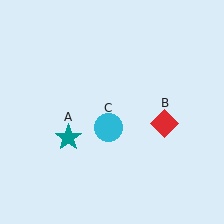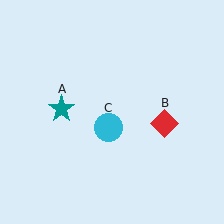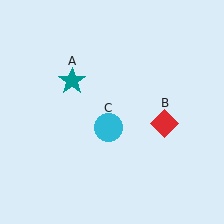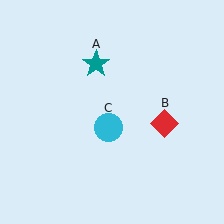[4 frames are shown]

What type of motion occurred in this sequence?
The teal star (object A) rotated clockwise around the center of the scene.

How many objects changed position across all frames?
1 object changed position: teal star (object A).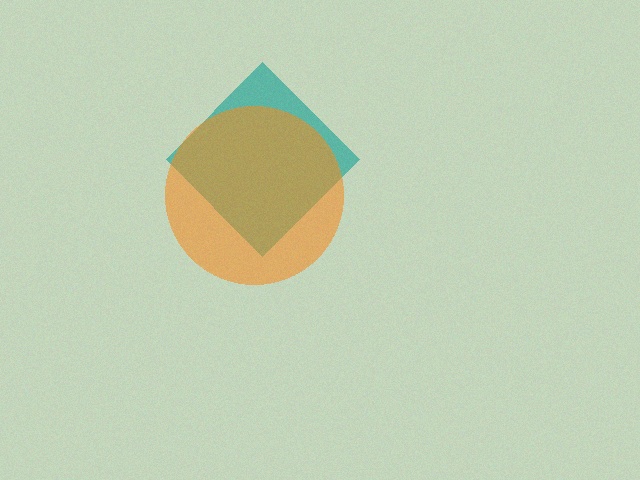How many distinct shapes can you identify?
There are 2 distinct shapes: a teal diamond, an orange circle.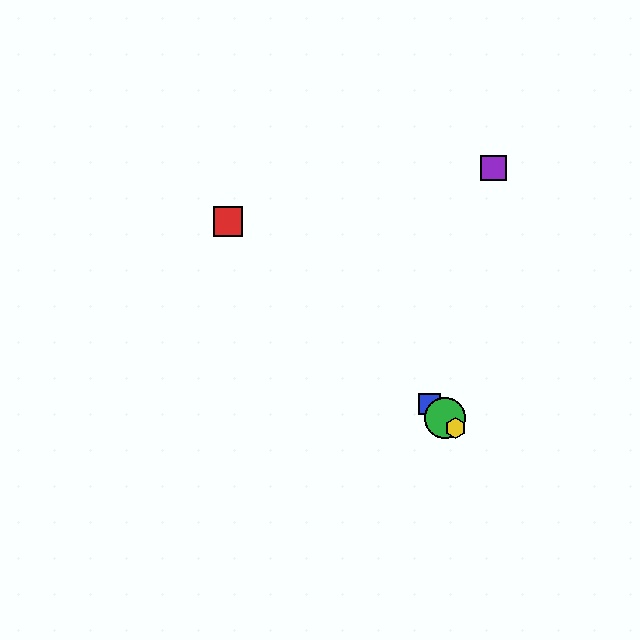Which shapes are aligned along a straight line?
The red square, the blue square, the green circle, the yellow hexagon are aligned along a straight line.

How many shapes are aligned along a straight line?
4 shapes (the red square, the blue square, the green circle, the yellow hexagon) are aligned along a straight line.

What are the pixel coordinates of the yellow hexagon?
The yellow hexagon is at (456, 428).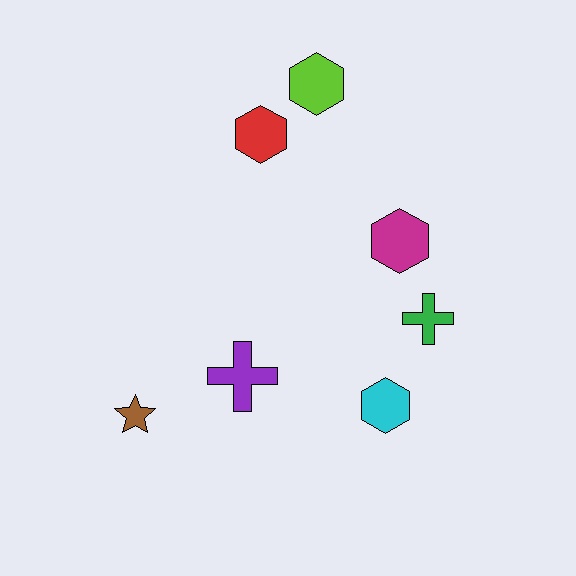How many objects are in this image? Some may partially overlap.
There are 7 objects.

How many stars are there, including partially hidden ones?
There is 1 star.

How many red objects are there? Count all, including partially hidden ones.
There is 1 red object.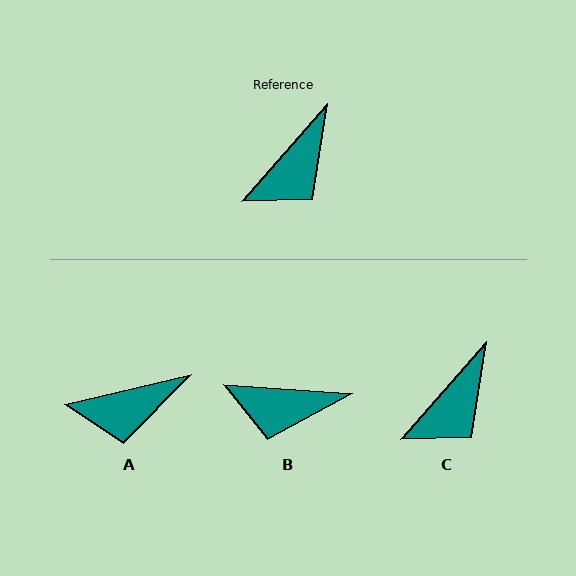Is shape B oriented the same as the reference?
No, it is off by about 53 degrees.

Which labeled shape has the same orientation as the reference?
C.